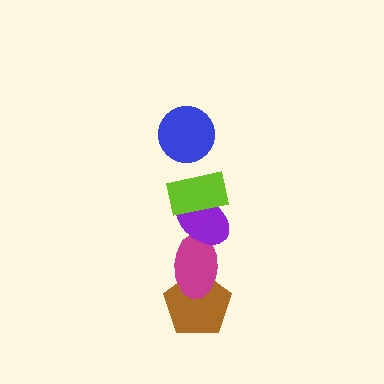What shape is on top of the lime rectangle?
The blue circle is on top of the lime rectangle.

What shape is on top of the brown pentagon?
The magenta ellipse is on top of the brown pentagon.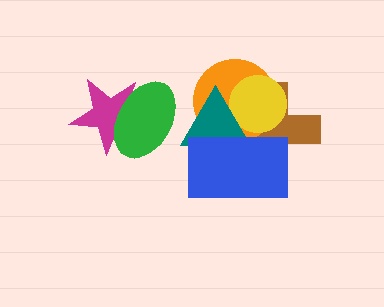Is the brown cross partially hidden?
Yes, it is partially covered by another shape.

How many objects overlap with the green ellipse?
2 objects overlap with the green ellipse.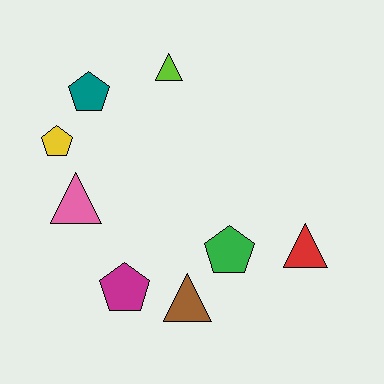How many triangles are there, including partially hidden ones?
There are 4 triangles.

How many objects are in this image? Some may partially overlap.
There are 8 objects.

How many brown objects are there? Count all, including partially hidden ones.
There is 1 brown object.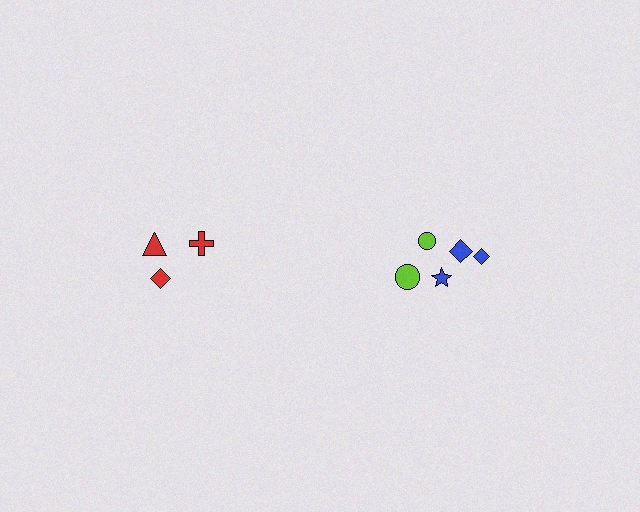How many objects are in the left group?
There are 3 objects.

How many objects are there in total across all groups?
There are 8 objects.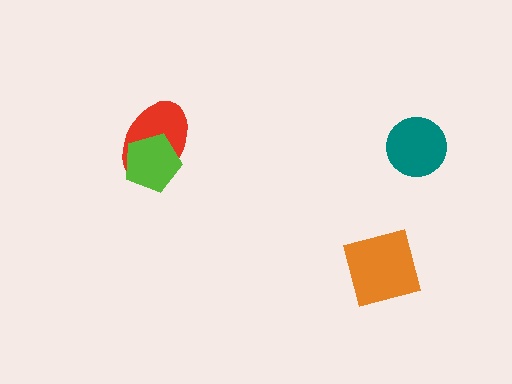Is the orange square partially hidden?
No, no other shape covers it.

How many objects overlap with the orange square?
0 objects overlap with the orange square.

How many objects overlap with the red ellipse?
1 object overlaps with the red ellipse.